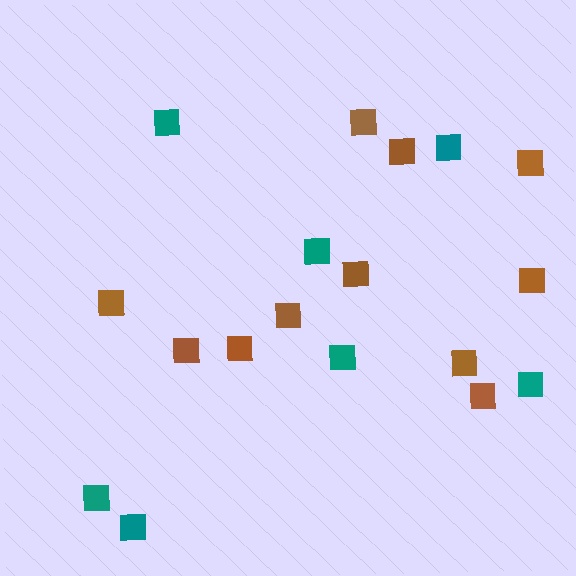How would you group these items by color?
There are 2 groups: one group of brown squares (11) and one group of teal squares (7).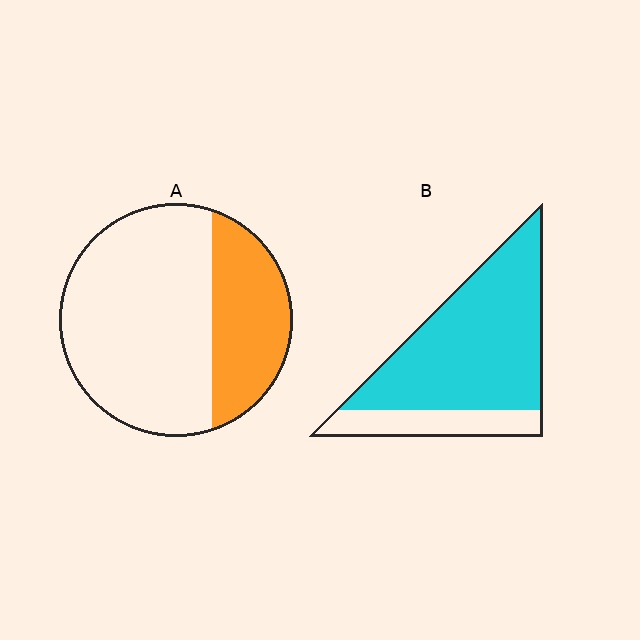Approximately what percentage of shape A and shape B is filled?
A is approximately 30% and B is approximately 80%.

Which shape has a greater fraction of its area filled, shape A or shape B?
Shape B.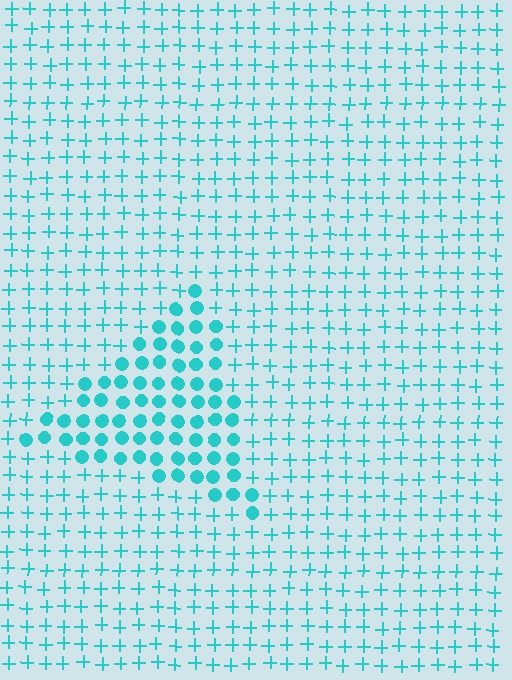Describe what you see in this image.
The image is filled with small cyan elements arranged in a uniform grid. A triangle-shaped region contains circles, while the surrounding area contains plus signs. The boundary is defined purely by the change in element shape.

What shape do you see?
I see a triangle.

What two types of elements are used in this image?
The image uses circles inside the triangle region and plus signs outside it.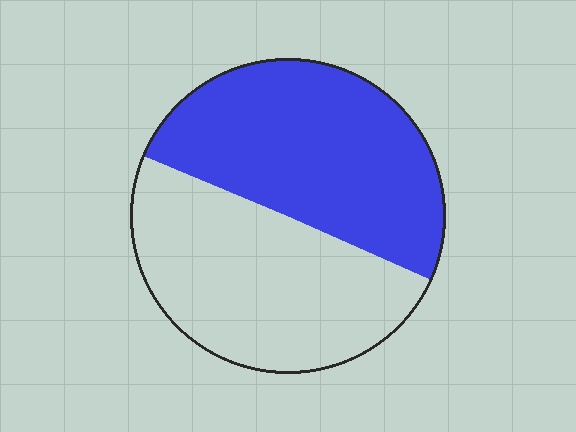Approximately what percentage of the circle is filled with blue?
Approximately 50%.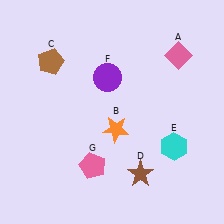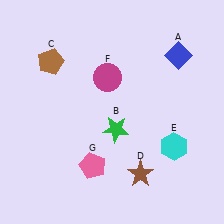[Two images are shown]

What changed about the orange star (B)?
In Image 1, B is orange. In Image 2, it changed to green.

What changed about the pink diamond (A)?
In Image 1, A is pink. In Image 2, it changed to blue.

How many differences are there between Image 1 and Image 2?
There are 3 differences between the two images.